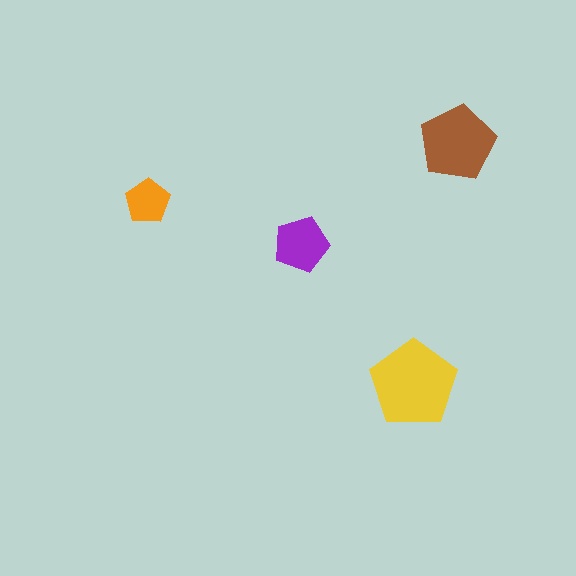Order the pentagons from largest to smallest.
the yellow one, the brown one, the purple one, the orange one.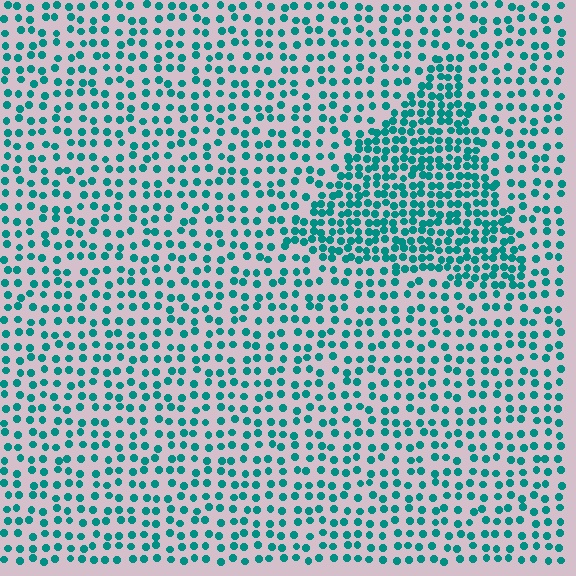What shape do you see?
I see a triangle.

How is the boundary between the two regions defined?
The boundary is defined by a change in element density (approximately 1.9x ratio). All elements are the same color, size, and shape.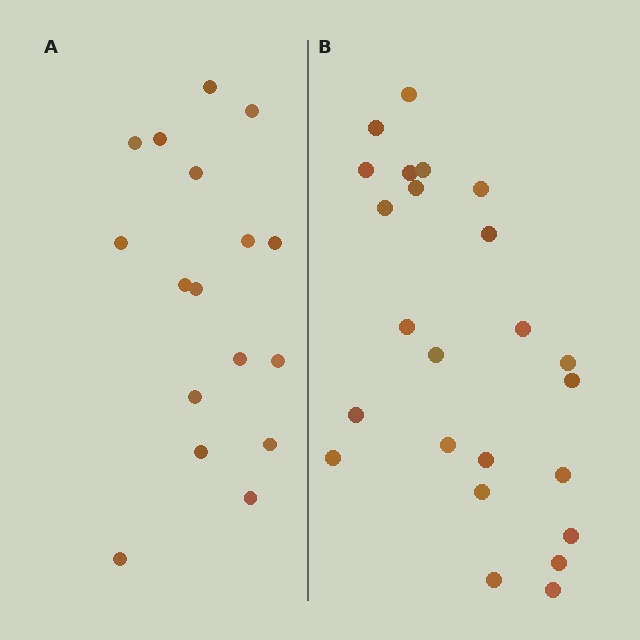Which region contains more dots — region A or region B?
Region B (the right region) has more dots.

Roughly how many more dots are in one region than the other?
Region B has roughly 8 or so more dots than region A.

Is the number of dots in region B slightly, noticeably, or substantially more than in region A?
Region B has noticeably more, but not dramatically so. The ratio is roughly 1.4 to 1.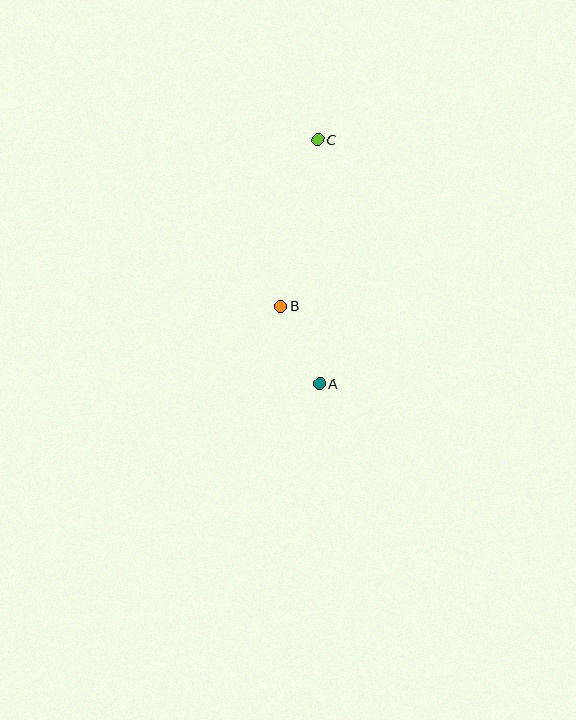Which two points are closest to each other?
Points A and B are closest to each other.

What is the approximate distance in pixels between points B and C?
The distance between B and C is approximately 171 pixels.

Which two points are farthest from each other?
Points A and C are farthest from each other.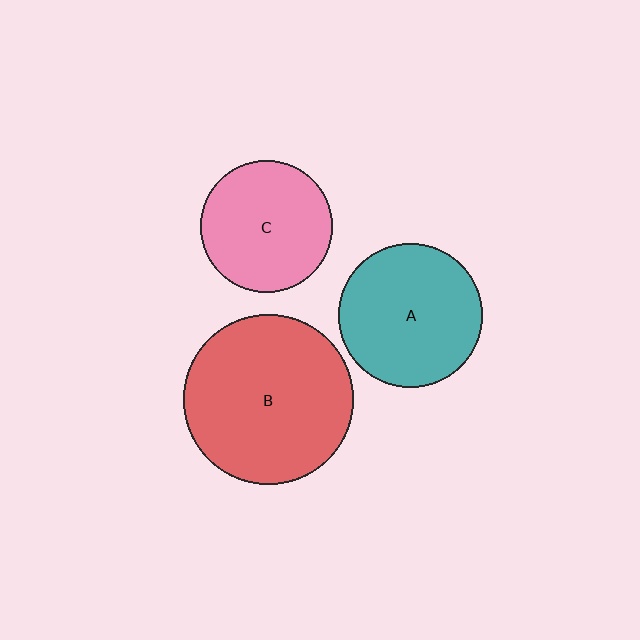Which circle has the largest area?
Circle B (red).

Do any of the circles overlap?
No, none of the circles overlap.